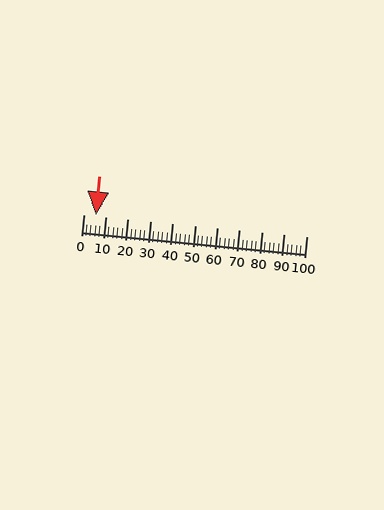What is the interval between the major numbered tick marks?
The major tick marks are spaced 10 units apart.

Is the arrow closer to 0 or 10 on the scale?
The arrow is closer to 10.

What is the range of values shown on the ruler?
The ruler shows values from 0 to 100.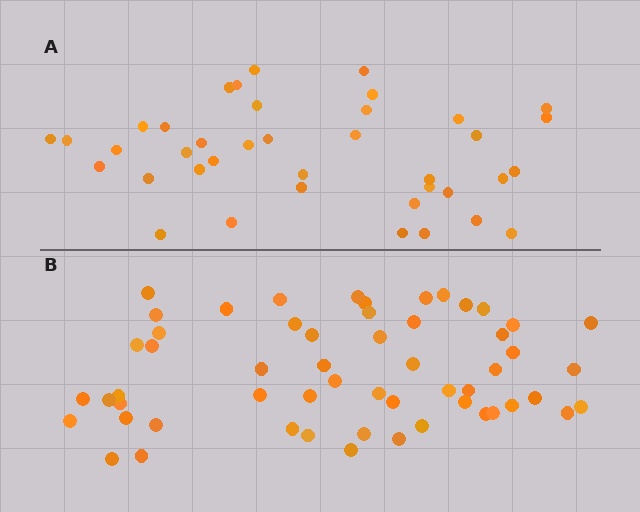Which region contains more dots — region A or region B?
Region B (the bottom region) has more dots.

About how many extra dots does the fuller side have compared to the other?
Region B has approximately 15 more dots than region A.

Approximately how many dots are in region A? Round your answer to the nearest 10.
About 40 dots. (The exact count is 39, which rounds to 40.)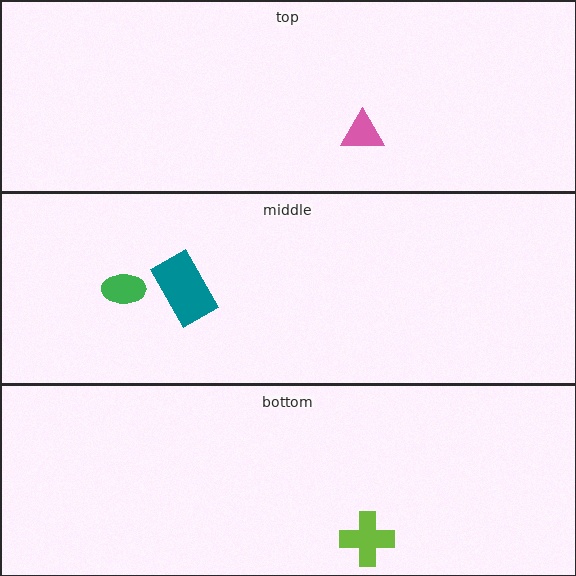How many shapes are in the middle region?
2.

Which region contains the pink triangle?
The top region.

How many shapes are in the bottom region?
1.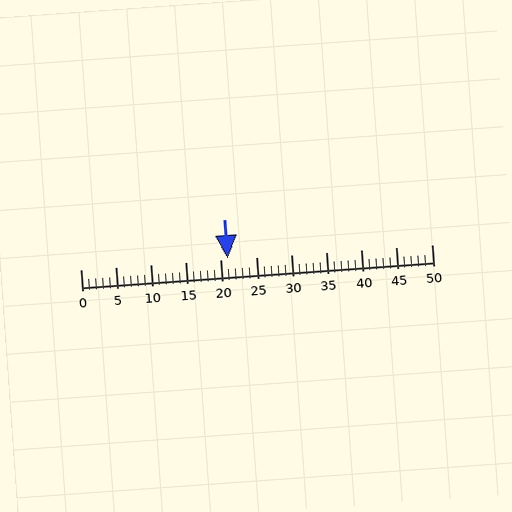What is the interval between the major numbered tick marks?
The major tick marks are spaced 5 units apart.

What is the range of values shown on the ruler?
The ruler shows values from 0 to 50.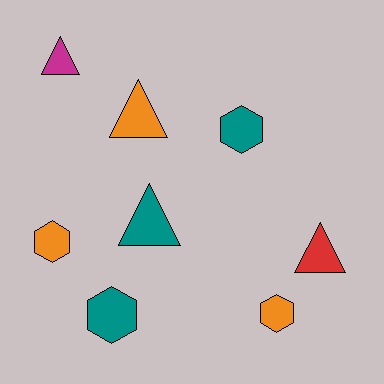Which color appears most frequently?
Orange, with 3 objects.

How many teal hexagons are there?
There are 2 teal hexagons.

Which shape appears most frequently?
Triangle, with 4 objects.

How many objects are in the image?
There are 8 objects.